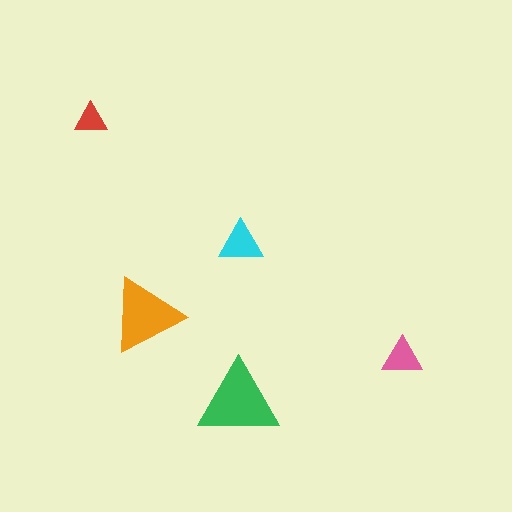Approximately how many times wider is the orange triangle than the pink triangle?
About 2 times wider.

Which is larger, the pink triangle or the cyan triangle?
The cyan one.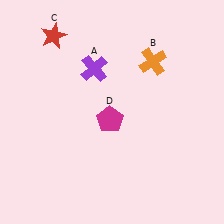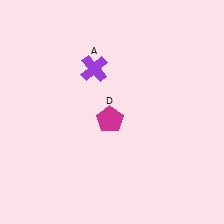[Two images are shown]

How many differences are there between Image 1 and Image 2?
There are 2 differences between the two images.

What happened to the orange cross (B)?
The orange cross (B) was removed in Image 2. It was in the top-right area of Image 1.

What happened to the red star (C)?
The red star (C) was removed in Image 2. It was in the top-left area of Image 1.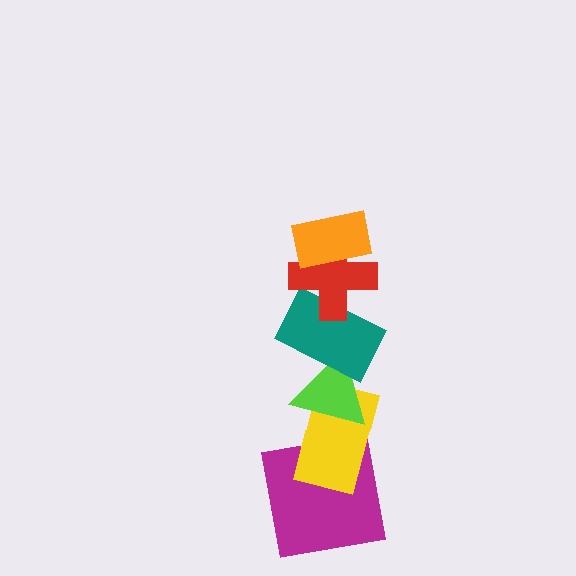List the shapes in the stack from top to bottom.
From top to bottom: the orange rectangle, the red cross, the teal rectangle, the lime triangle, the yellow rectangle, the magenta square.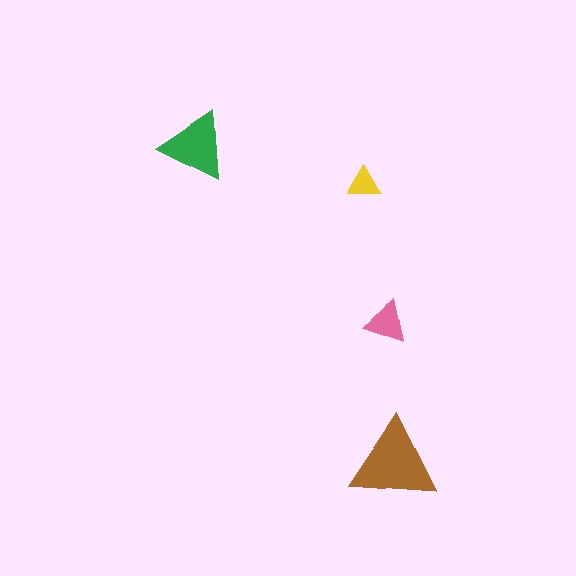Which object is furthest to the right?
The brown triangle is rightmost.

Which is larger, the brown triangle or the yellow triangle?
The brown one.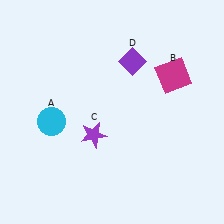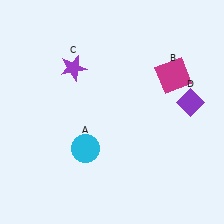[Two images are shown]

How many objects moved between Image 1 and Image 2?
3 objects moved between the two images.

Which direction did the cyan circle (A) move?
The cyan circle (A) moved right.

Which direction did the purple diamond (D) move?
The purple diamond (D) moved right.